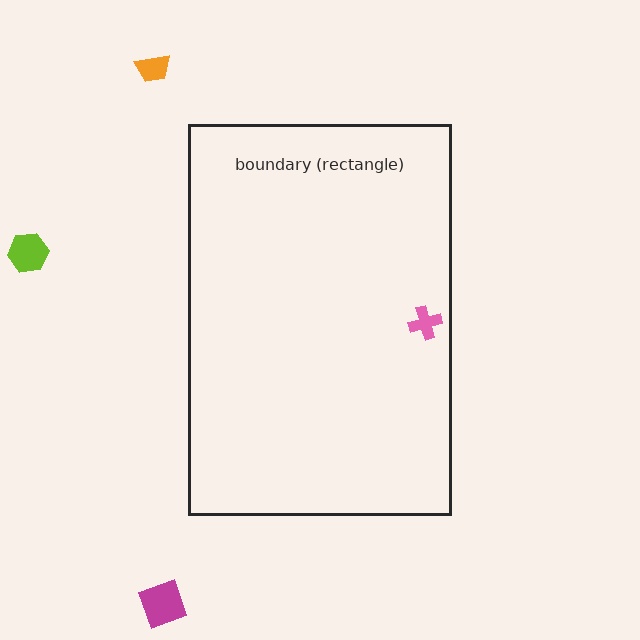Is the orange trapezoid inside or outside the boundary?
Outside.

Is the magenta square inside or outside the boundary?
Outside.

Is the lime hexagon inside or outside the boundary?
Outside.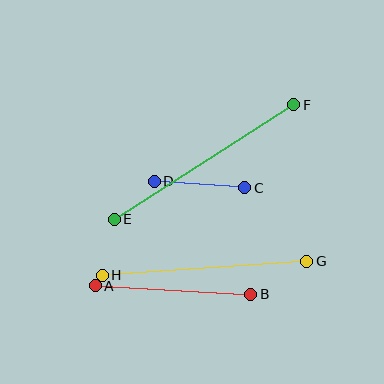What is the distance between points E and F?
The distance is approximately 213 pixels.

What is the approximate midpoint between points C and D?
The midpoint is at approximately (200, 184) pixels.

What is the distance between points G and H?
The distance is approximately 205 pixels.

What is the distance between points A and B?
The distance is approximately 156 pixels.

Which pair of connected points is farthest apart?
Points E and F are farthest apart.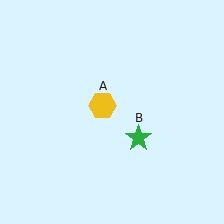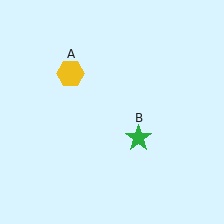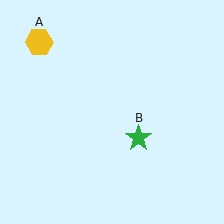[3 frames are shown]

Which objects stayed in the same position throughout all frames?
Green star (object B) remained stationary.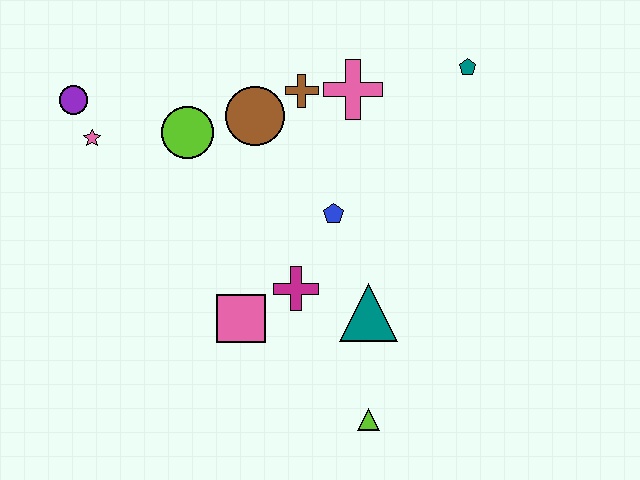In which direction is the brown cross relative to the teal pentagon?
The brown cross is to the left of the teal pentagon.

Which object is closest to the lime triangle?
The teal triangle is closest to the lime triangle.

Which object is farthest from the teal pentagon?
The purple circle is farthest from the teal pentagon.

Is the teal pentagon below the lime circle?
No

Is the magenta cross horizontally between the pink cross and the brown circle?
Yes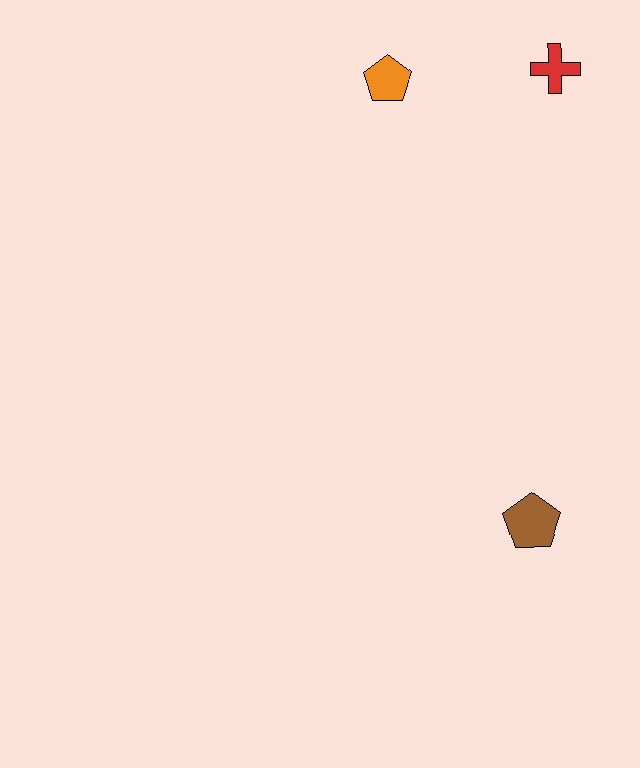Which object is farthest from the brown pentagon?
The orange pentagon is farthest from the brown pentagon.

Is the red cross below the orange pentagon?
No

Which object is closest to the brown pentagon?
The red cross is closest to the brown pentagon.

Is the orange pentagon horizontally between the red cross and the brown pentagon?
No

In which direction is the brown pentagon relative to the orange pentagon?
The brown pentagon is below the orange pentagon.